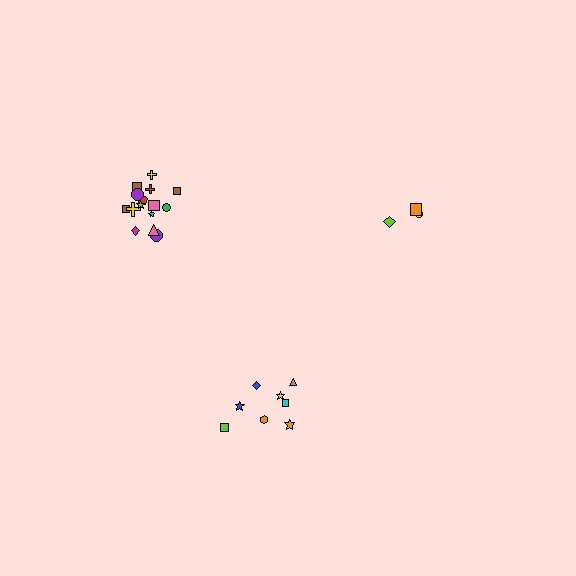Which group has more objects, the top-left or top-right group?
The top-left group.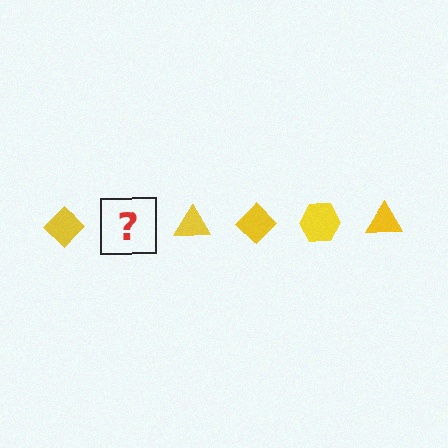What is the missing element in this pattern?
The missing element is a yellow hexagon.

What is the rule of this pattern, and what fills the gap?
The rule is that the pattern cycles through diamond, hexagon, triangle shapes in yellow. The gap should be filled with a yellow hexagon.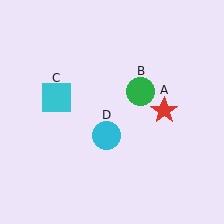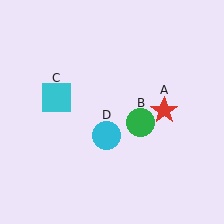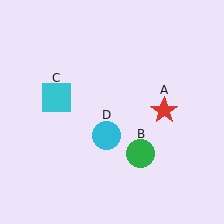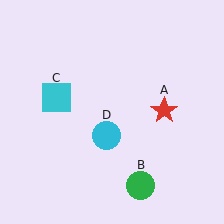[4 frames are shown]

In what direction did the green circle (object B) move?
The green circle (object B) moved down.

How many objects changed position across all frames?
1 object changed position: green circle (object B).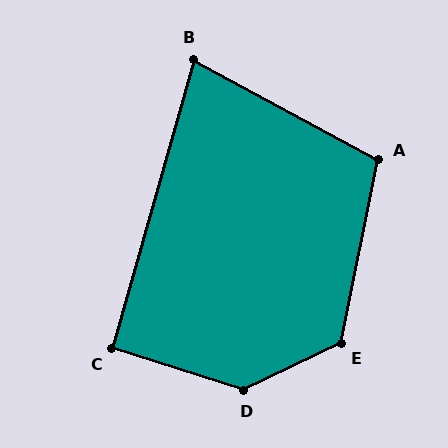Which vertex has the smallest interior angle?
B, at approximately 77 degrees.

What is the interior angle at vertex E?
Approximately 127 degrees (obtuse).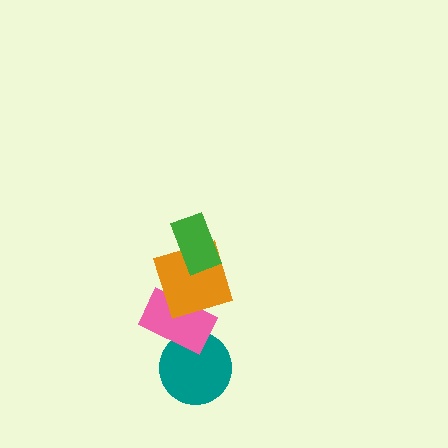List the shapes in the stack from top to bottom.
From top to bottom: the green rectangle, the orange square, the pink rectangle, the teal circle.